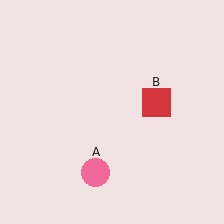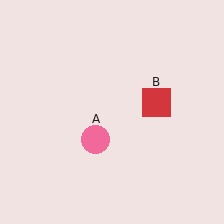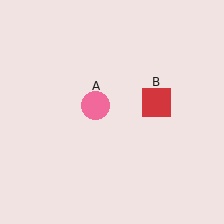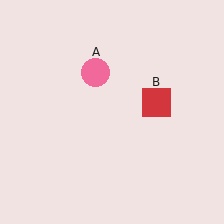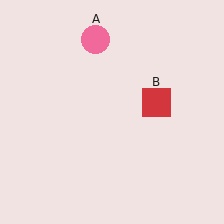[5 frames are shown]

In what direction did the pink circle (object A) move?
The pink circle (object A) moved up.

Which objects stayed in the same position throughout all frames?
Red square (object B) remained stationary.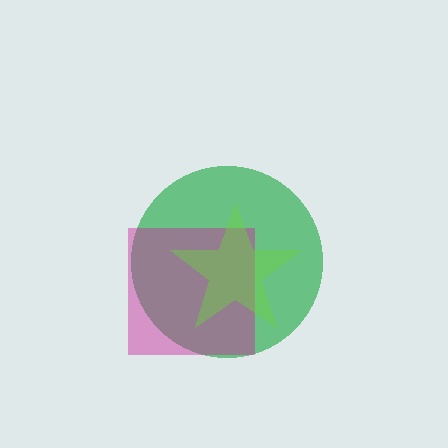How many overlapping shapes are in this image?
There are 3 overlapping shapes in the image.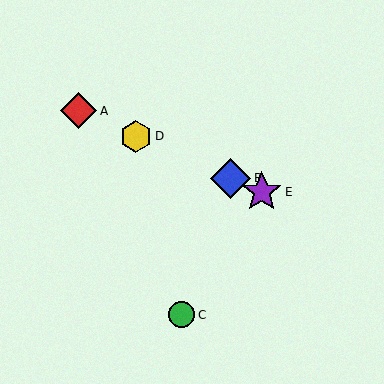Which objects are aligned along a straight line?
Objects A, B, D, E are aligned along a straight line.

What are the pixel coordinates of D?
Object D is at (136, 136).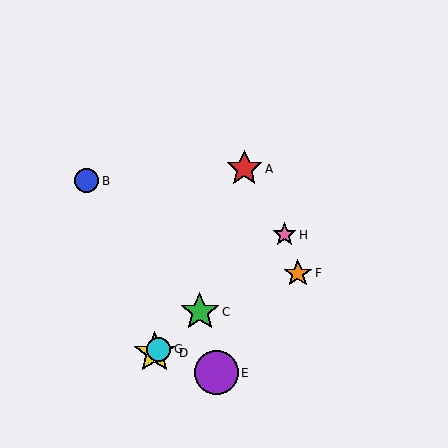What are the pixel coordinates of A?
Object A is at (244, 169).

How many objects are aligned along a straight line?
4 objects (C, D, G, H) are aligned along a straight line.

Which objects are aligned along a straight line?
Objects C, D, G, H are aligned along a straight line.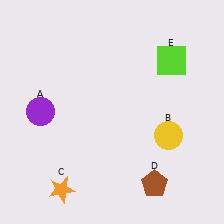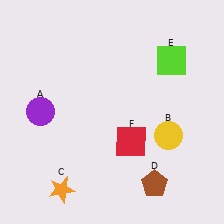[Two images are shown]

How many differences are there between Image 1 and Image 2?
There is 1 difference between the two images.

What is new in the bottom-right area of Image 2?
A red square (F) was added in the bottom-right area of Image 2.